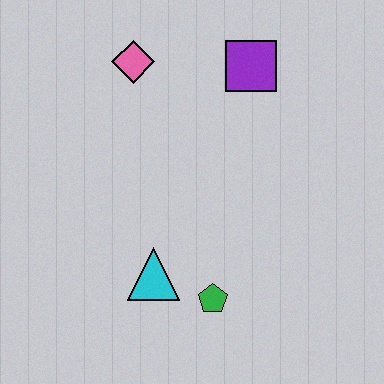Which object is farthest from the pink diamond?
The green pentagon is farthest from the pink diamond.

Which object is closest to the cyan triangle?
The green pentagon is closest to the cyan triangle.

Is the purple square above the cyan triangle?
Yes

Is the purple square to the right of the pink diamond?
Yes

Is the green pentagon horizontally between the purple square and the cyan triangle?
Yes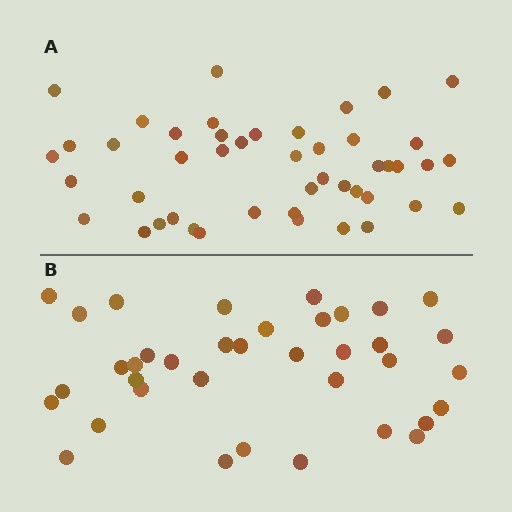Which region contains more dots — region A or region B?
Region A (the top region) has more dots.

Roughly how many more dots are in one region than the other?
Region A has roughly 8 or so more dots than region B.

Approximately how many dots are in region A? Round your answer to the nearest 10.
About 50 dots. (The exact count is 46, which rounds to 50.)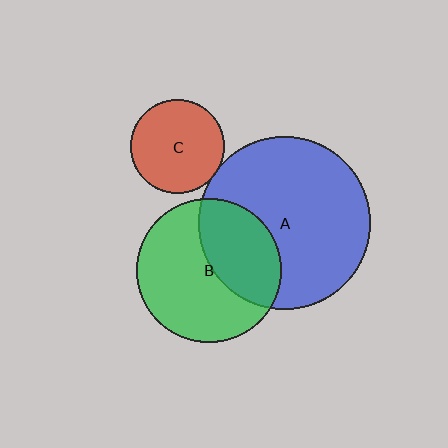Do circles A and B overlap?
Yes.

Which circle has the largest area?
Circle A (blue).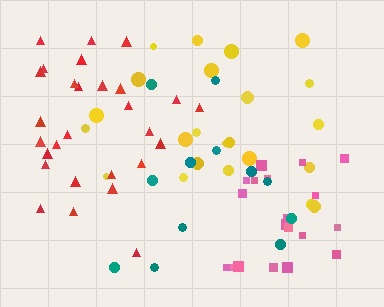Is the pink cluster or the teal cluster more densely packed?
Pink.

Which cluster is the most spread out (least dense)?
Teal.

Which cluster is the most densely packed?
Pink.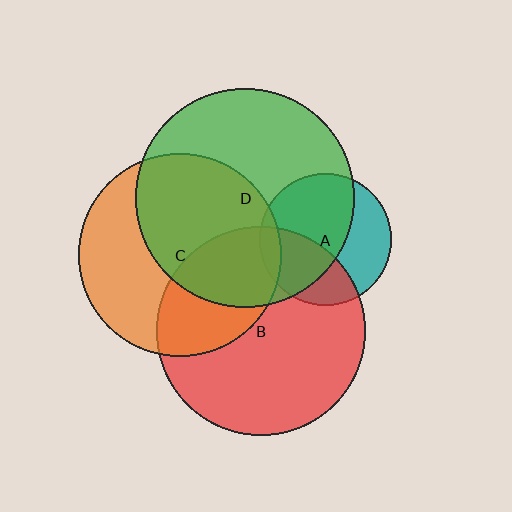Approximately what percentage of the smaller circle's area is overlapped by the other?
Approximately 35%.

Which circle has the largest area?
Circle D (green).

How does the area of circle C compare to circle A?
Approximately 2.3 times.